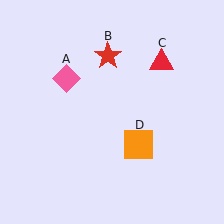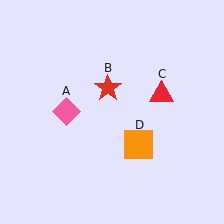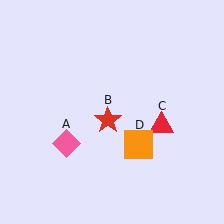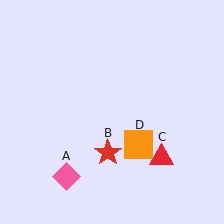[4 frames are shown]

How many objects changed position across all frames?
3 objects changed position: pink diamond (object A), red star (object B), red triangle (object C).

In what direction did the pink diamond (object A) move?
The pink diamond (object A) moved down.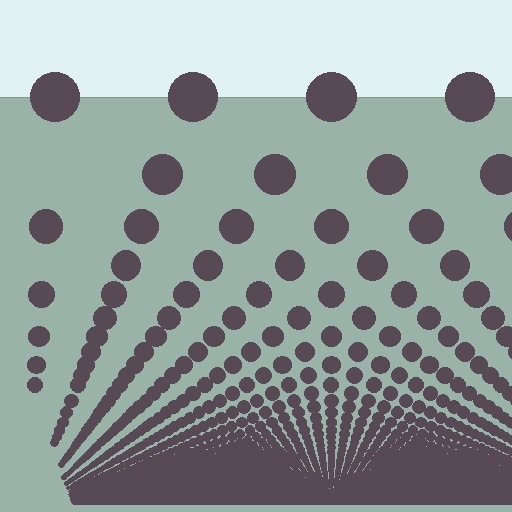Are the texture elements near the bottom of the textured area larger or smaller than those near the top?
Smaller. The gradient is inverted — elements near the bottom are smaller and denser.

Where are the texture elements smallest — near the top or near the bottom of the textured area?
Near the bottom.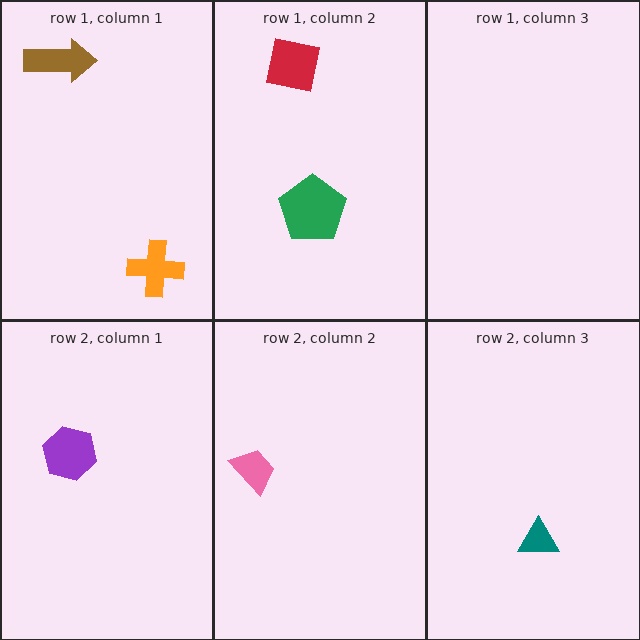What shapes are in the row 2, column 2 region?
The pink trapezoid.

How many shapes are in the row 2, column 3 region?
1.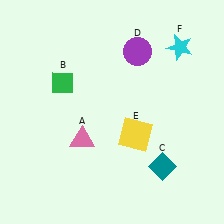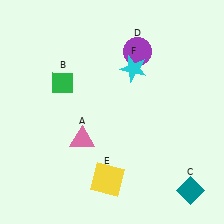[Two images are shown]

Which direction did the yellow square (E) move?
The yellow square (E) moved down.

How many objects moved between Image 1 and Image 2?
3 objects moved between the two images.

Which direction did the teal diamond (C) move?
The teal diamond (C) moved right.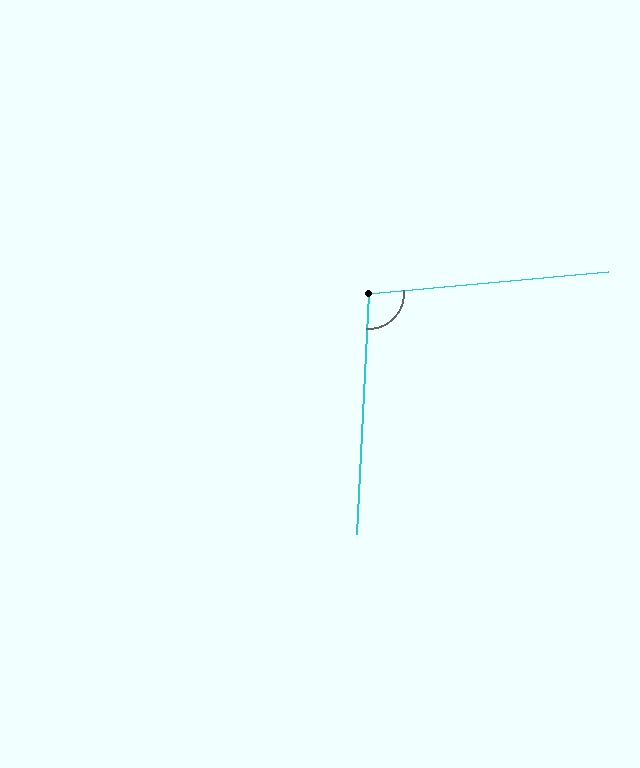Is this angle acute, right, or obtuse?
It is obtuse.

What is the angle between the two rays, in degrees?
Approximately 98 degrees.